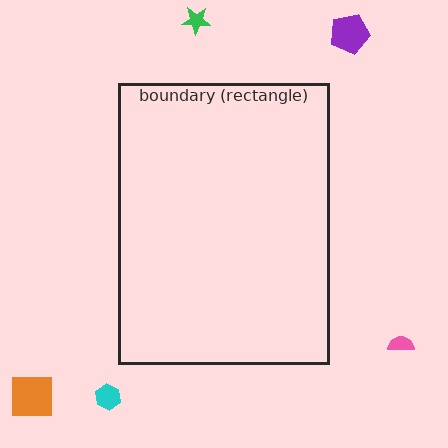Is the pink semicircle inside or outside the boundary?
Outside.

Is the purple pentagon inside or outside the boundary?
Outside.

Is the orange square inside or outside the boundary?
Outside.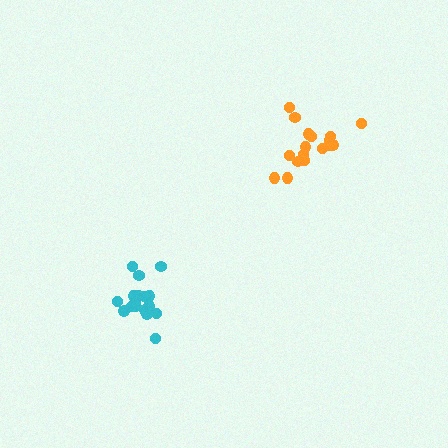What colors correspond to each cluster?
The clusters are colored: cyan, orange.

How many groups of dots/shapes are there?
There are 2 groups.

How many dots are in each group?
Group 1: 18 dots, Group 2: 17 dots (35 total).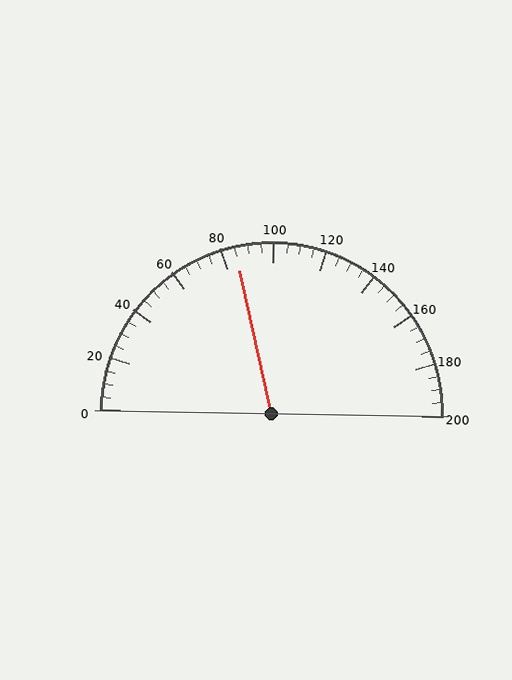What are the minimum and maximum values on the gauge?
The gauge ranges from 0 to 200.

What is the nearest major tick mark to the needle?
The nearest major tick mark is 80.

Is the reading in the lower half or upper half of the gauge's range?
The reading is in the lower half of the range (0 to 200).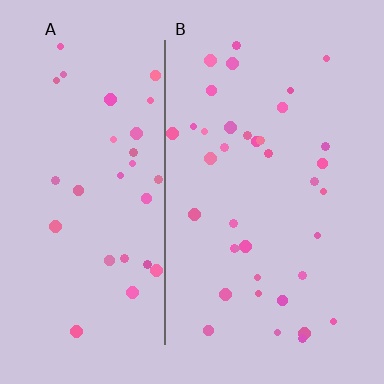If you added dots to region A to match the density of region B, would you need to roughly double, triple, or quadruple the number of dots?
Approximately double.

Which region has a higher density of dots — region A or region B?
B (the right).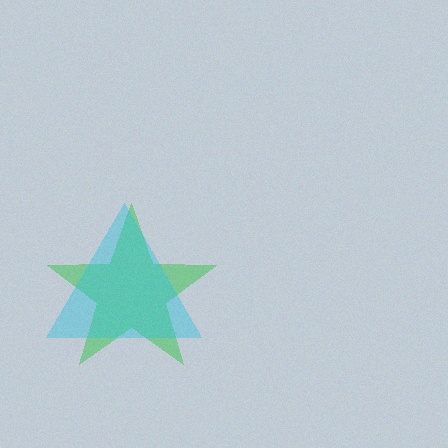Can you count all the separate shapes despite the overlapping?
Yes, there are 2 separate shapes.